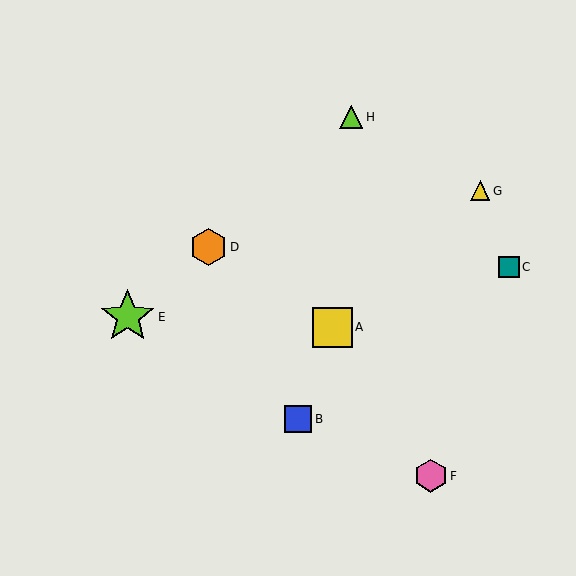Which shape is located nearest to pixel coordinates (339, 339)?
The yellow square (labeled A) at (332, 327) is nearest to that location.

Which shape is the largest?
The lime star (labeled E) is the largest.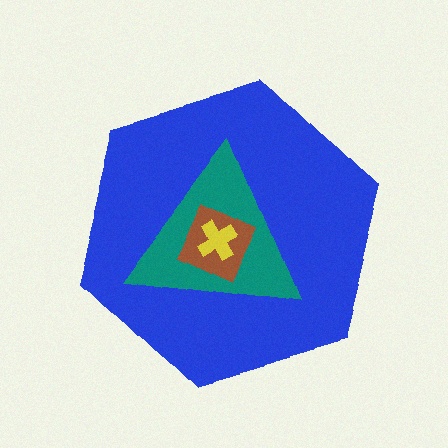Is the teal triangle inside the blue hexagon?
Yes.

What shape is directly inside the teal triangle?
The brown square.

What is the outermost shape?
The blue hexagon.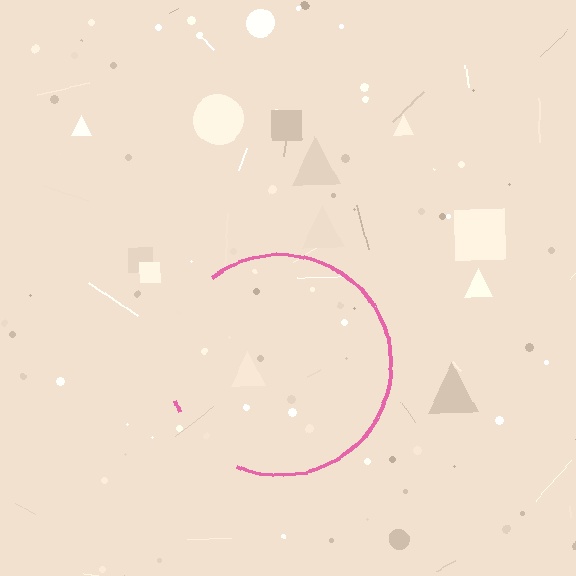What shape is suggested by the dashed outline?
The dashed outline suggests a circle.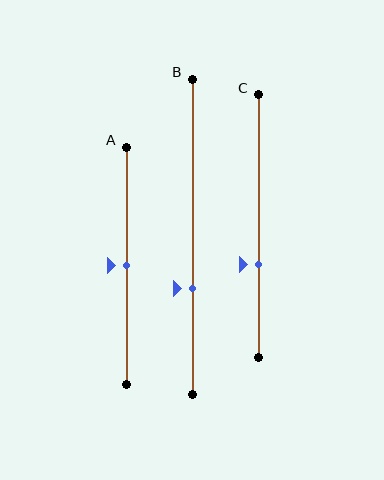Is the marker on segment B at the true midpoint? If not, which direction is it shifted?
No, the marker on segment B is shifted downward by about 16% of the segment length.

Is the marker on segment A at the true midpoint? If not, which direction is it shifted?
Yes, the marker on segment A is at the true midpoint.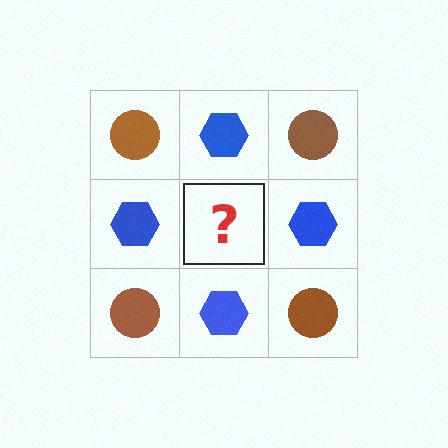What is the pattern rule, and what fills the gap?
The rule is that it alternates brown circle and blue hexagon in a checkerboard pattern. The gap should be filled with a brown circle.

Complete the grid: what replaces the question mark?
The question mark should be replaced with a brown circle.